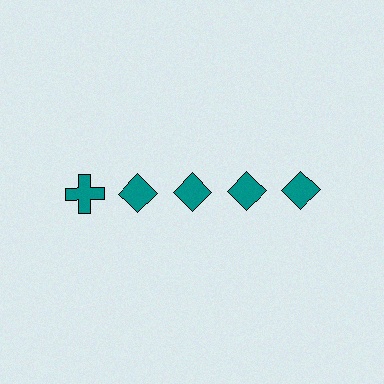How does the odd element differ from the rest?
It has a different shape: cross instead of diamond.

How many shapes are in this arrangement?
There are 5 shapes arranged in a grid pattern.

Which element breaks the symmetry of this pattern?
The teal cross in the top row, leftmost column breaks the symmetry. All other shapes are teal diamonds.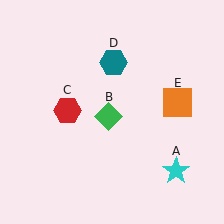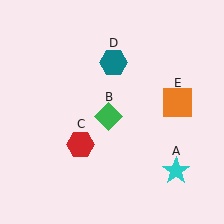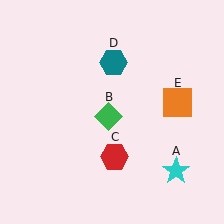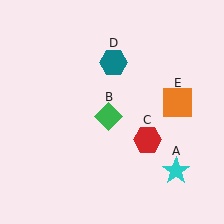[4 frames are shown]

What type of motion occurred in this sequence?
The red hexagon (object C) rotated counterclockwise around the center of the scene.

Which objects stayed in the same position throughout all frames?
Cyan star (object A) and green diamond (object B) and teal hexagon (object D) and orange square (object E) remained stationary.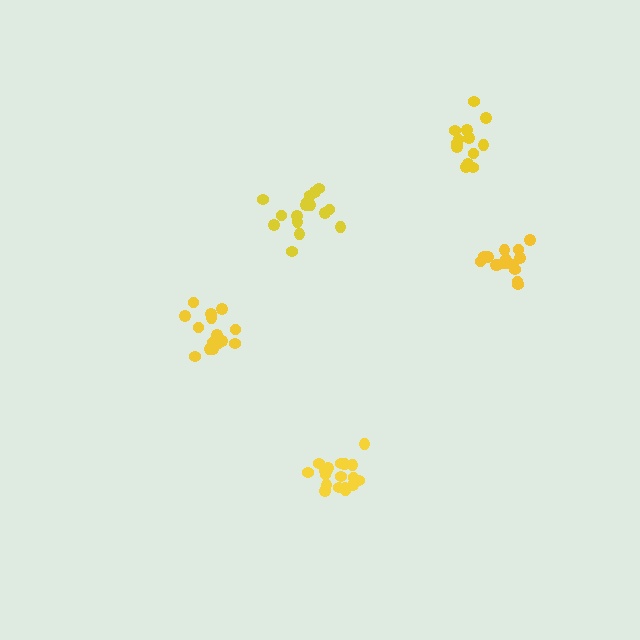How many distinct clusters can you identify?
There are 5 distinct clusters.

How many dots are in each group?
Group 1: 15 dots, Group 2: 14 dots, Group 3: 17 dots, Group 4: 19 dots, Group 5: 17 dots (82 total).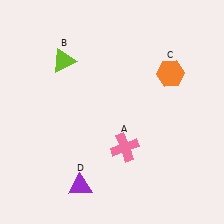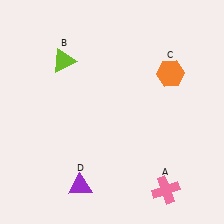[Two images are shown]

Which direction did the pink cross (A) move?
The pink cross (A) moved down.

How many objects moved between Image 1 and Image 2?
1 object moved between the two images.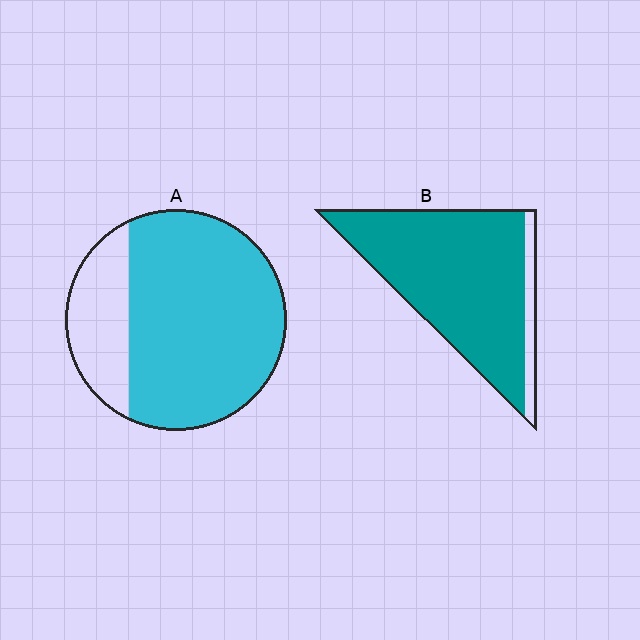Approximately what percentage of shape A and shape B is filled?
A is approximately 75% and B is approximately 90%.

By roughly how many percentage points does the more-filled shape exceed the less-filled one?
By roughly 15 percentage points (B over A).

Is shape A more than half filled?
Yes.